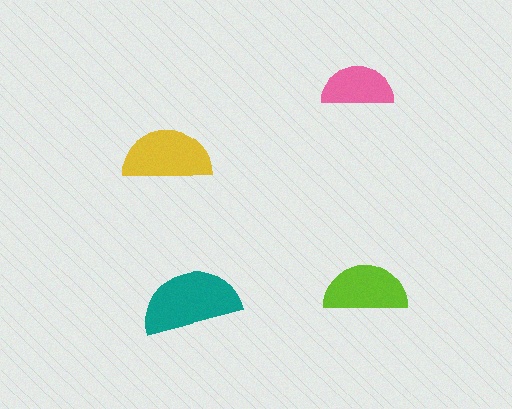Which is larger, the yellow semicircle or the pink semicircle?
The yellow one.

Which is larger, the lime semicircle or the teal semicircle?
The teal one.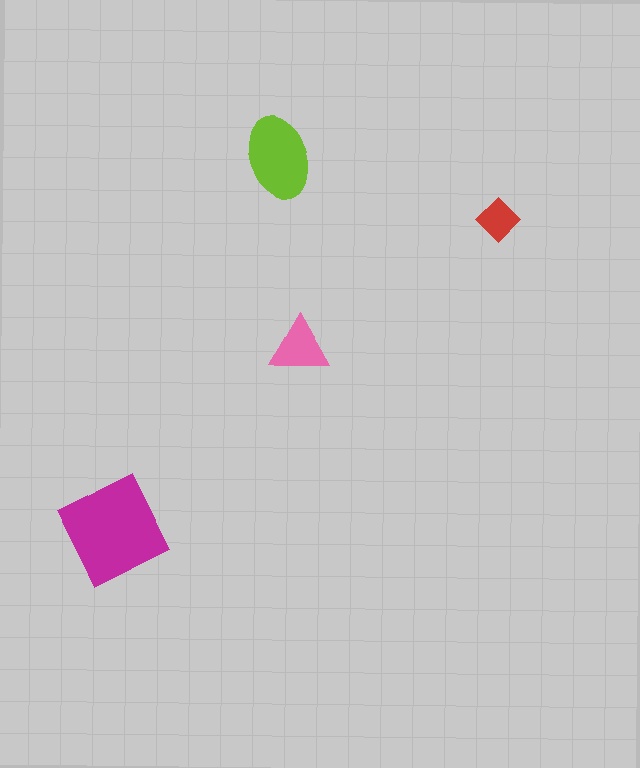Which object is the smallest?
The red diamond.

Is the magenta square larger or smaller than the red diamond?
Larger.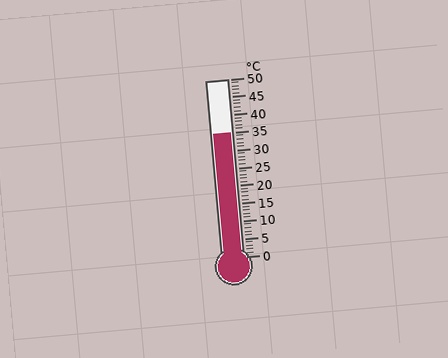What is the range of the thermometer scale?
The thermometer scale ranges from 0°C to 50°C.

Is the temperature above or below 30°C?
The temperature is above 30°C.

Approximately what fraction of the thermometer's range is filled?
The thermometer is filled to approximately 70% of its range.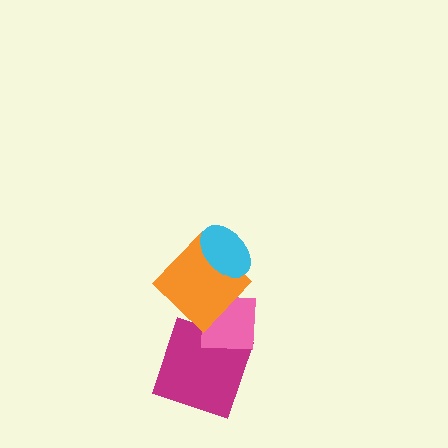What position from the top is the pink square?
The pink square is 3rd from the top.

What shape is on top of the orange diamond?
The cyan ellipse is on top of the orange diamond.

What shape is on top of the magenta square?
The pink square is on top of the magenta square.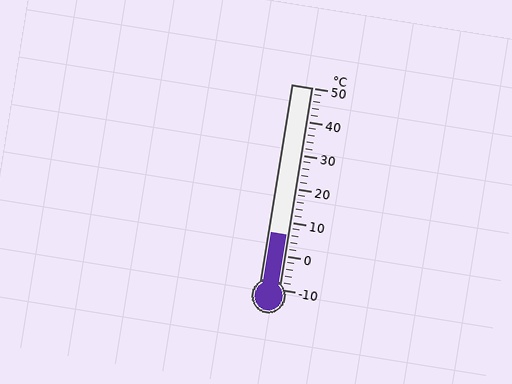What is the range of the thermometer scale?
The thermometer scale ranges from -10°C to 50°C.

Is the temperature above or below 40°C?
The temperature is below 40°C.